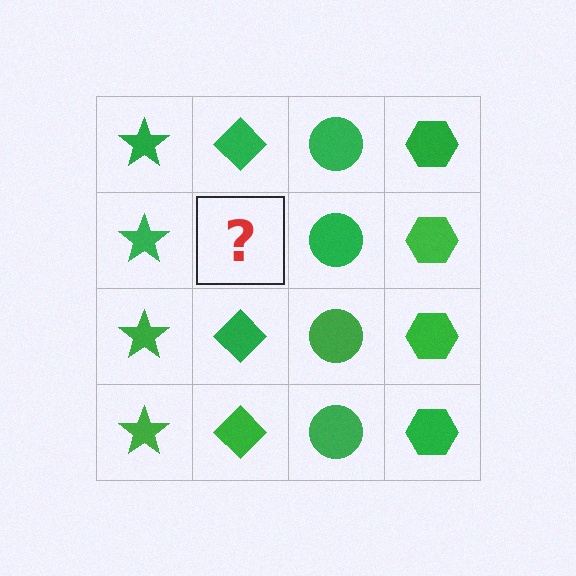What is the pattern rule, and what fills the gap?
The rule is that each column has a consistent shape. The gap should be filled with a green diamond.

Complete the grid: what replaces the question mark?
The question mark should be replaced with a green diamond.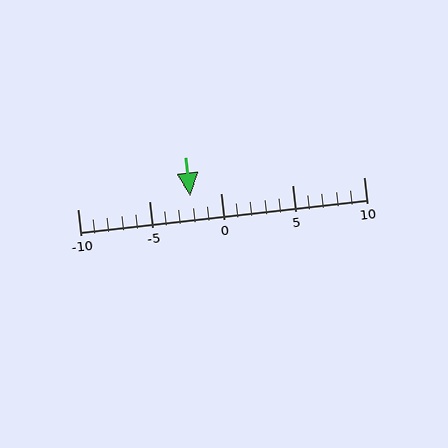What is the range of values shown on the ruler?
The ruler shows values from -10 to 10.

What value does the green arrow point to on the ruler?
The green arrow points to approximately -2.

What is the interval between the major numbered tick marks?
The major tick marks are spaced 5 units apart.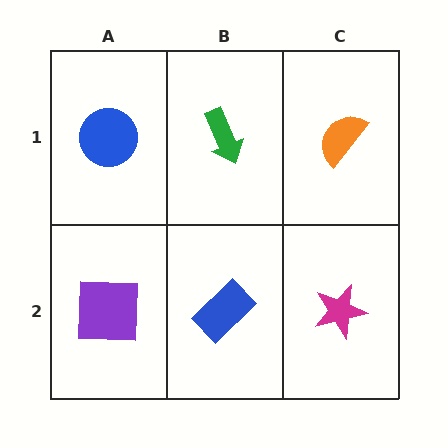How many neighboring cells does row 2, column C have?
2.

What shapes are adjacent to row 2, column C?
An orange semicircle (row 1, column C), a blue rectangle (row 2, column B).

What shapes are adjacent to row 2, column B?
A green arrow (row 1, column B), a purple square (row 2, column A), a magenta star (row 2, column C).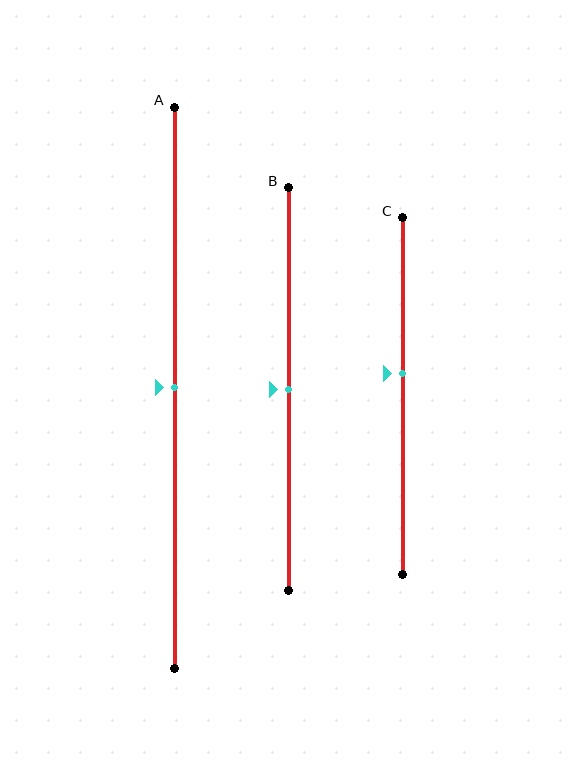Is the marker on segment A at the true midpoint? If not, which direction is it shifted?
Yes, the marker on segment A is at the true midpoint.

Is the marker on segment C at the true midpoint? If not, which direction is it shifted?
No, the marker on segment C is shifted upward by about 6% of the segment length.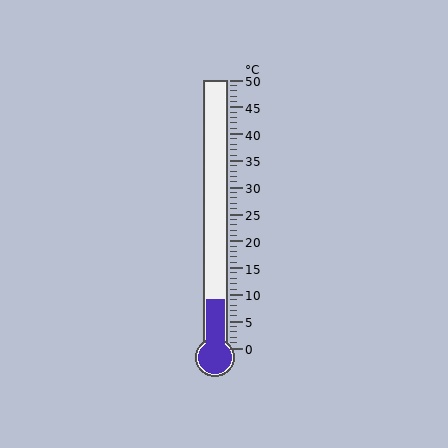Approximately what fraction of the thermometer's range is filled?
The thermometer is filled to approximately 20% of its range.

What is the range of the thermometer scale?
The thermometer scale ranges from 0°C to 50°C.